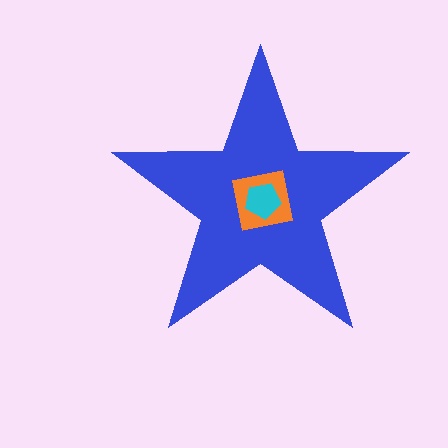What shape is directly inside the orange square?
The cyan pentagon.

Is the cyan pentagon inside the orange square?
Yes.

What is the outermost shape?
The blue star.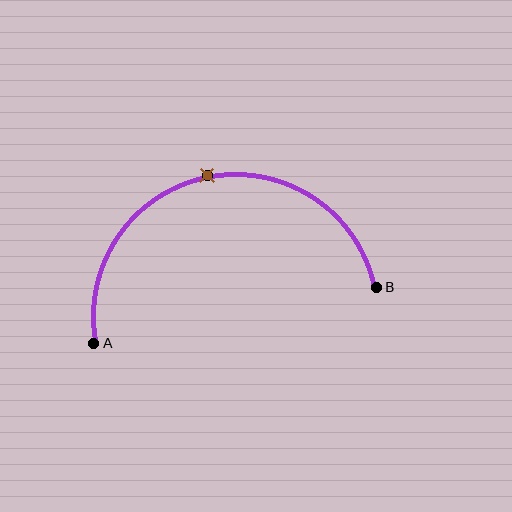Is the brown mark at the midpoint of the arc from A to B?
Yes. The brown mark lies on the arc at equal arc-length from both A and B — it is the arc midpoint.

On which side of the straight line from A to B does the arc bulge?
The arc bulges above the straight line connecting A and B.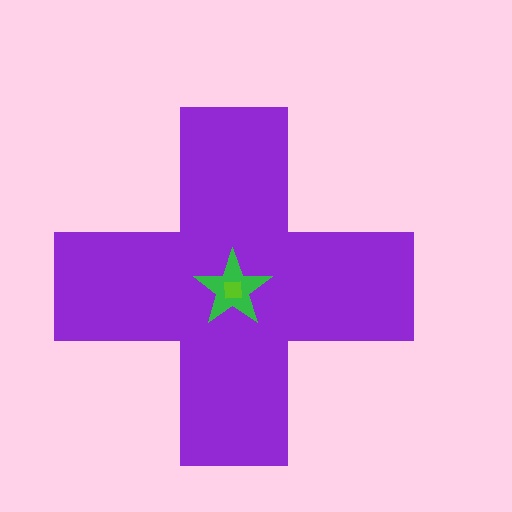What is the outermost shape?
The purple cross.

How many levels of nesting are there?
3.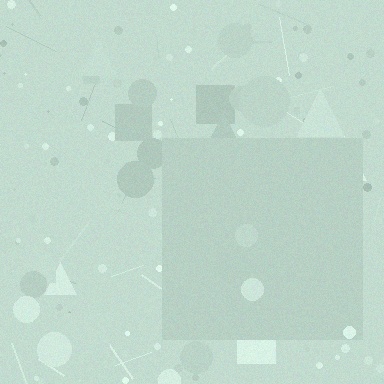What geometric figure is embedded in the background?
A square is embedded in the background.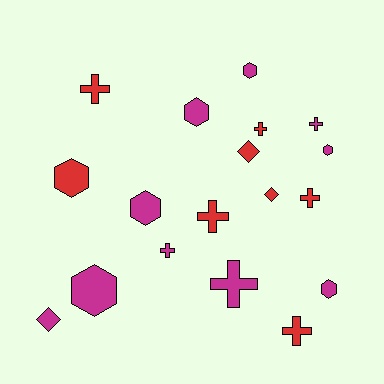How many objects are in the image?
There are 18 objects.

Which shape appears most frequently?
Cross, with 8 objects.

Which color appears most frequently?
Magenta, with 10 objects.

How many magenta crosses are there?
There are 3 magenta crosses.